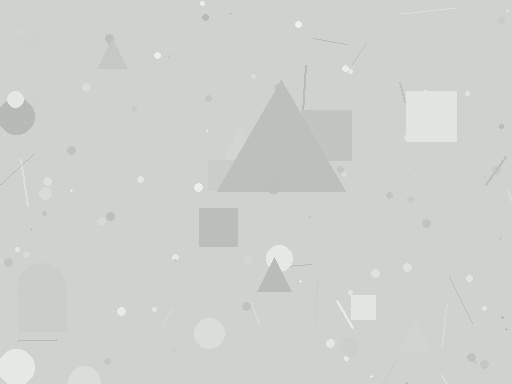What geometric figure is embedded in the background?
A triangle is embedded in the background.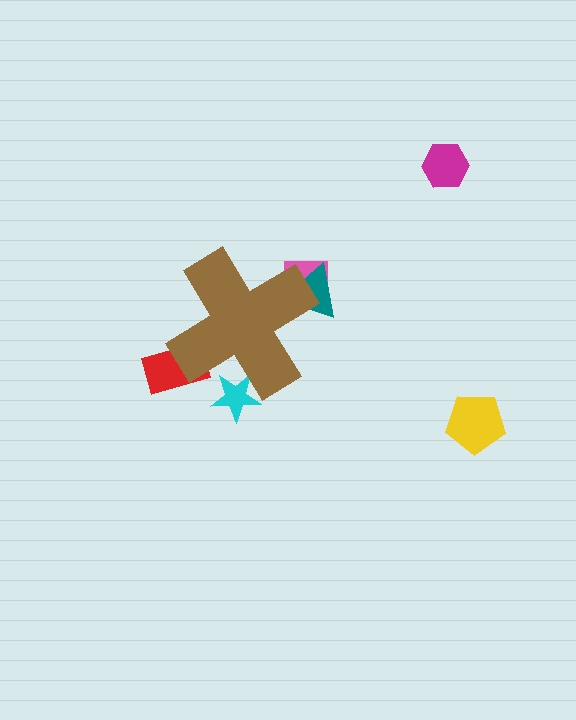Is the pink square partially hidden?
Yes, the pink square is partially hidden behind the brown cross.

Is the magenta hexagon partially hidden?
No, the magenta hexagon is fully visible.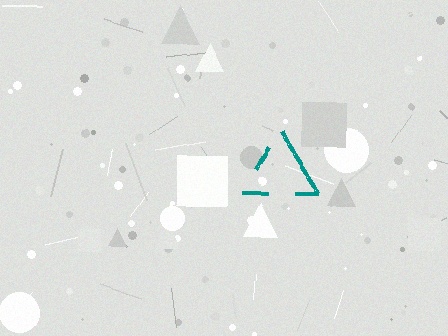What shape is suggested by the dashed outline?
The dashed outline suggests a triangle.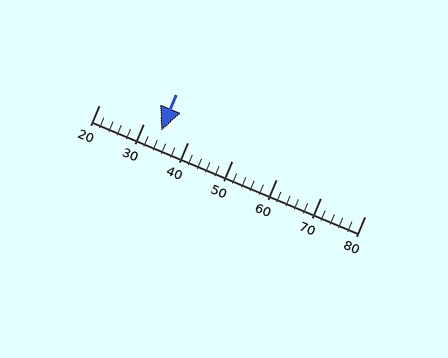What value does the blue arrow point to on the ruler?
The blue arrow points to approximately 34.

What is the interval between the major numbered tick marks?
The major tick marks are spaced 10 units apart.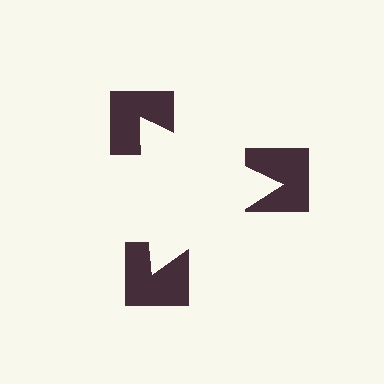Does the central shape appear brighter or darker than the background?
It typically appears slightly brighter than the background, even though no actual brightness change is drawn.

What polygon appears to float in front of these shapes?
An illusory triangle — its edges are inferred from the aligned wedge cuts in the notched squares, not physically drawn.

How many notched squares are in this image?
There are 3 — one at each vertex of the illusory triangle.